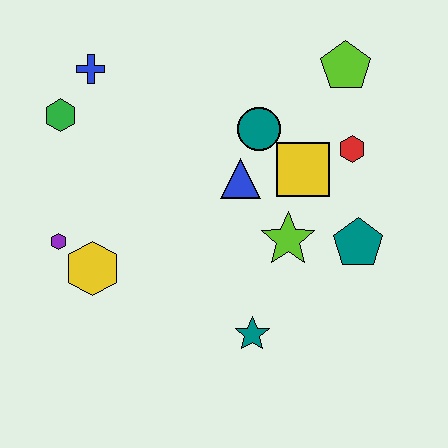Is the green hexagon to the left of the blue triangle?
Yes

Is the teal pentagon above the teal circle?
No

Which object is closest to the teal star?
The lime star is closest to the teal star.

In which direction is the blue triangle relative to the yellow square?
The blue triangle is to the left of the yellow square.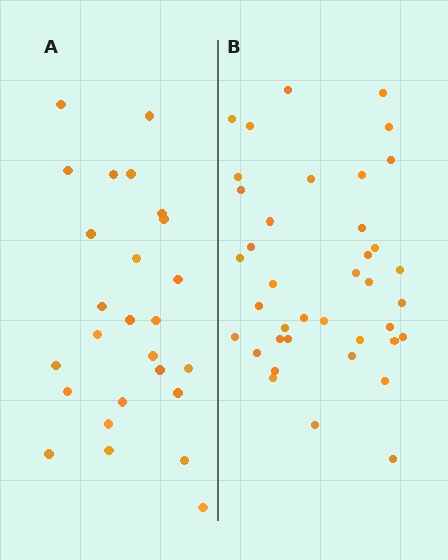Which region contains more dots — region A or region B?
Region B (the right region) has more dots.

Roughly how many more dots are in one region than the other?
Region B has approximately 15 more dots than region A.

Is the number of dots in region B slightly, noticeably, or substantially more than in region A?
Region B has substantially more. The ratio is roughly 1.5 to 1.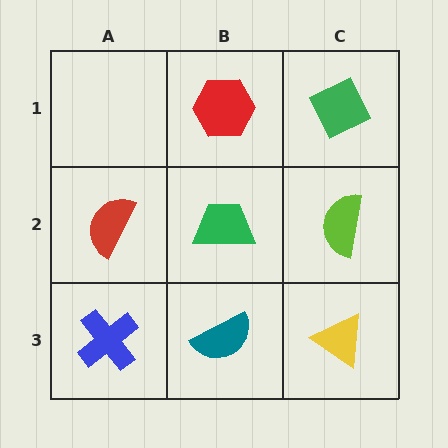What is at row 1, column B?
A red hexagon.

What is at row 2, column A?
A red semicircle.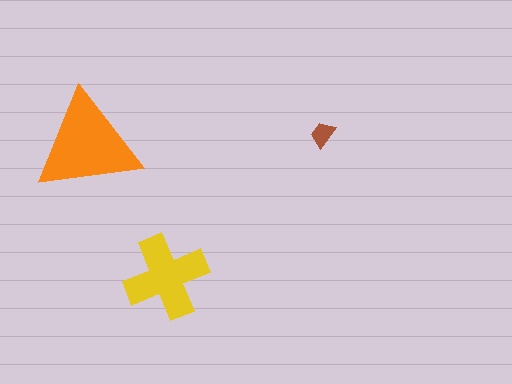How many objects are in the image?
There are 3 objects in the image.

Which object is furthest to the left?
The orange triangle is leftmost.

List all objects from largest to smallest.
The orange triangle, the yellow cross, the brown trapezoid.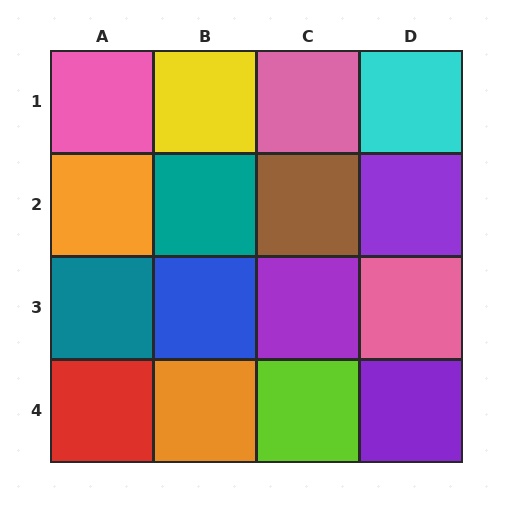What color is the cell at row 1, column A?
Pink.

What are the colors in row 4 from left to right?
Red, orange, lime, purple.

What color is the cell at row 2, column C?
Brown.